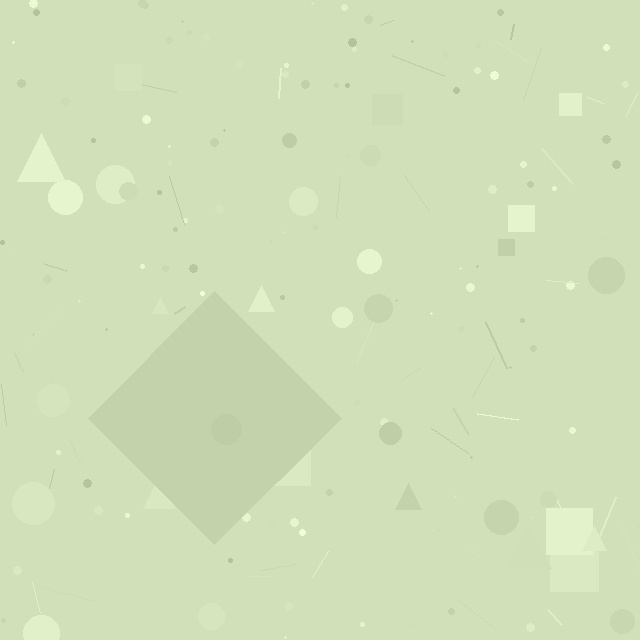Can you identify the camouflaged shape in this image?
The camouflaged shape is a diamond.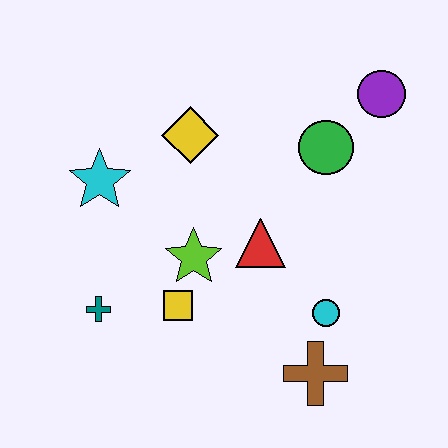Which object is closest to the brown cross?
The cyan circle is closest to the brown cross.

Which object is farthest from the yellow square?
The purple circle is farthest from the yellow square.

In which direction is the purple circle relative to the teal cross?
The purple circle is to the right of the teal cross.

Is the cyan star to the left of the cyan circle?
Yes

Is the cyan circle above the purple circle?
No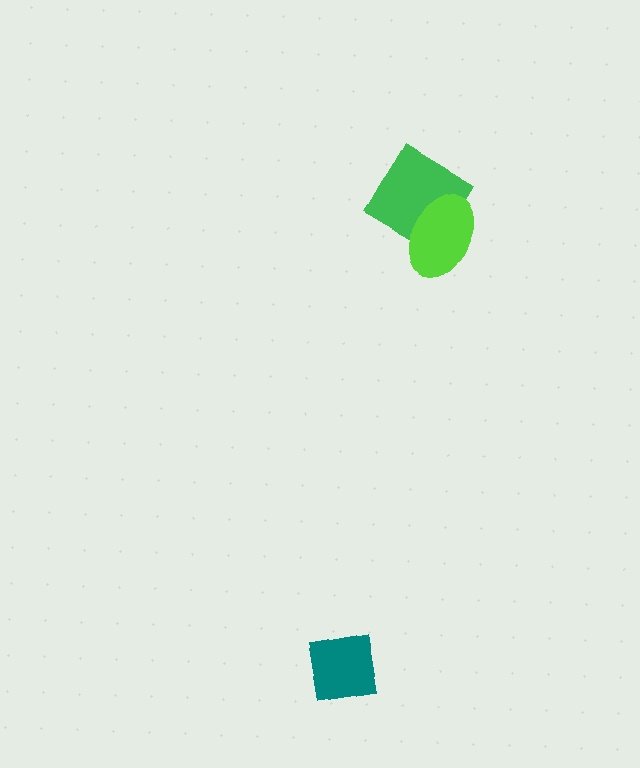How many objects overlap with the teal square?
0 objects overlap with the teal square.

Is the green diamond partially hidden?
Yes, it is partially covered by another shape.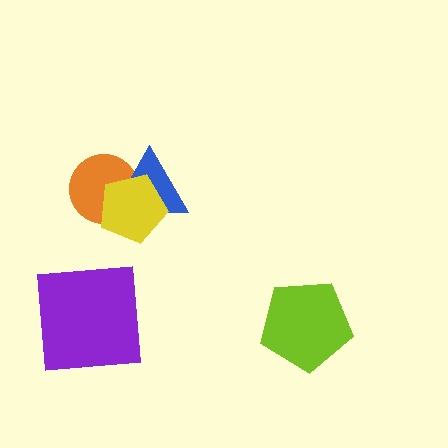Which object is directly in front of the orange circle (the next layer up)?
The blue triangle is directly in front of the orange circle.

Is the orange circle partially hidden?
Yes, it is partially covered by another shape.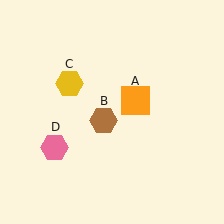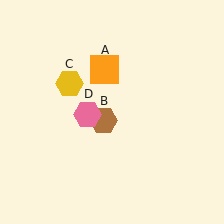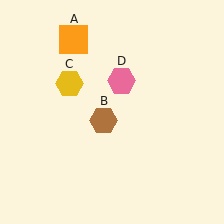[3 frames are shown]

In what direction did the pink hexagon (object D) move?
The pink hexagon (object D) moved up and to the right.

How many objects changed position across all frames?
2 objects changed position: orange square (object A), pink hexagon (object D).